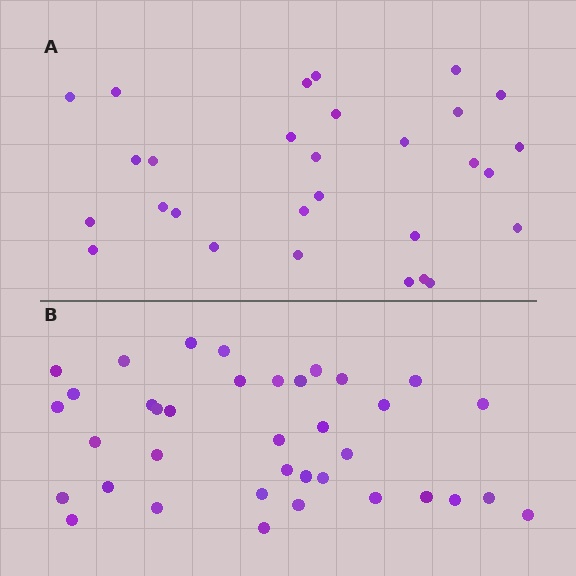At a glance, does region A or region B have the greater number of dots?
Region B (the bottom region) has more dots.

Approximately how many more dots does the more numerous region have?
Region B has roughly 8 or so more dots than region A.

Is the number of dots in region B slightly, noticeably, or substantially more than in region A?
Region B has noticeably more, but not dramatically so. The ratio is roughly 1.3 to 1.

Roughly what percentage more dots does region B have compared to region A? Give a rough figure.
About 30% more.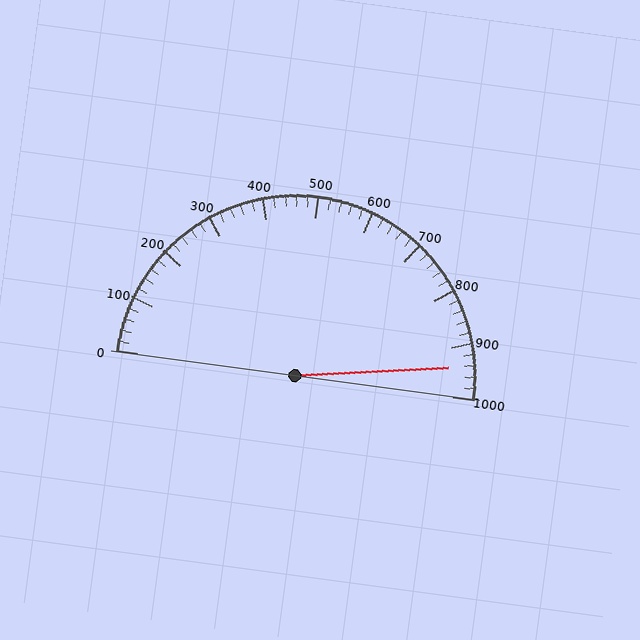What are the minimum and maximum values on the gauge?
The gauge ranges from 0 to 1000.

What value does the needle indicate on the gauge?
The needle indicates approximately 940.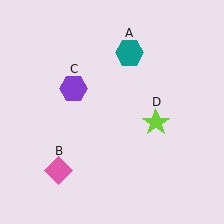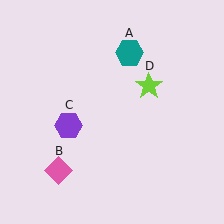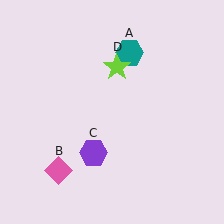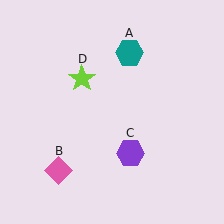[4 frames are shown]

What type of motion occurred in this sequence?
The purple hexagon (object C), lime star (object D) rotated counterclockwise around the center of the scene.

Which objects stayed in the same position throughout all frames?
Teal hexagon (object A) and pink diamond (object B) remained stationary.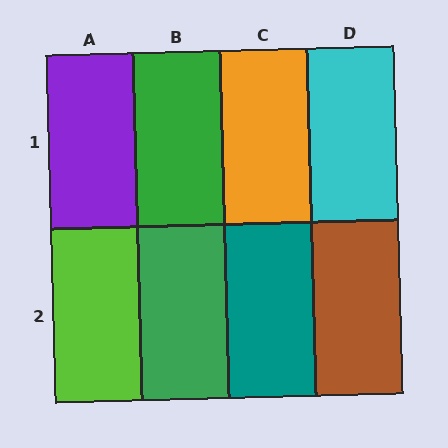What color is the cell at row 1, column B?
Green.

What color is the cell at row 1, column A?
Purple.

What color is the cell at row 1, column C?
Orange.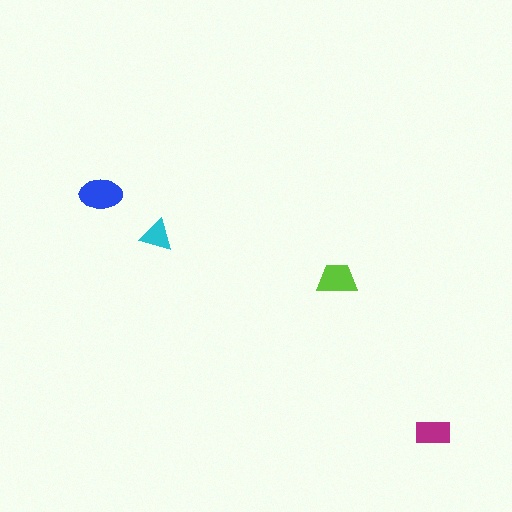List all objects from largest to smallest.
The blue ellipse, the lime trapezoid, the magenta rectangle, the cyan triangle.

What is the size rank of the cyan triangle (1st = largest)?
4th.